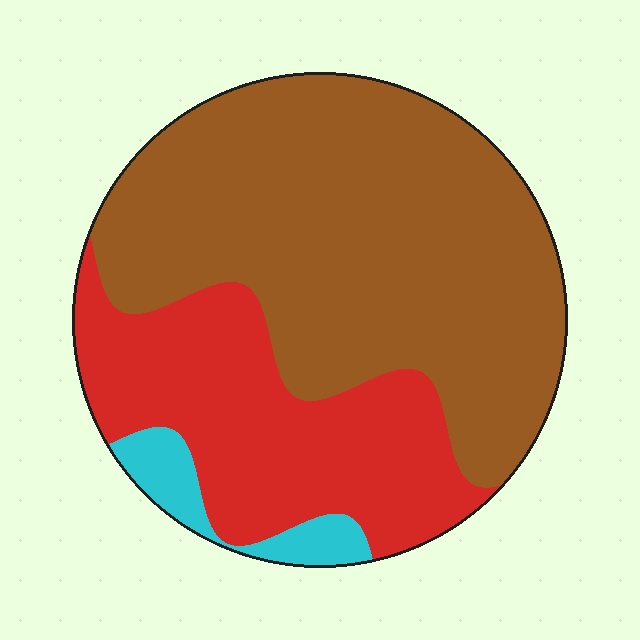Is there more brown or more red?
Brown.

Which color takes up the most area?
Brown, at roughly 60%.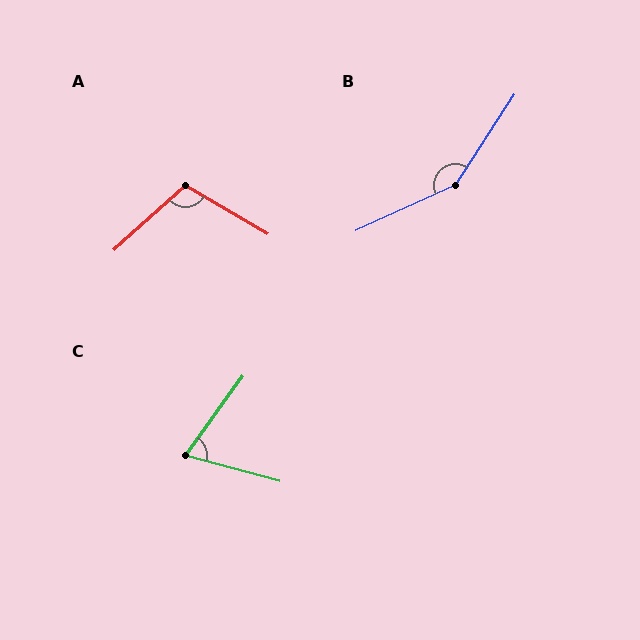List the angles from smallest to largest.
C (69°), A (108°), B (147°).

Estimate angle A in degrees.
Approximately 108 degrees.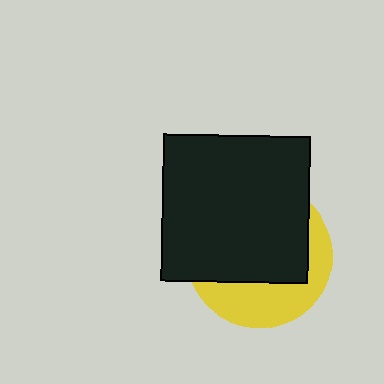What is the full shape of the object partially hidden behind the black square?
The partially hidden object is a yellow circle.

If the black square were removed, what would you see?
You would see the complete yellow circle.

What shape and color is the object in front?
The object in front is a black square.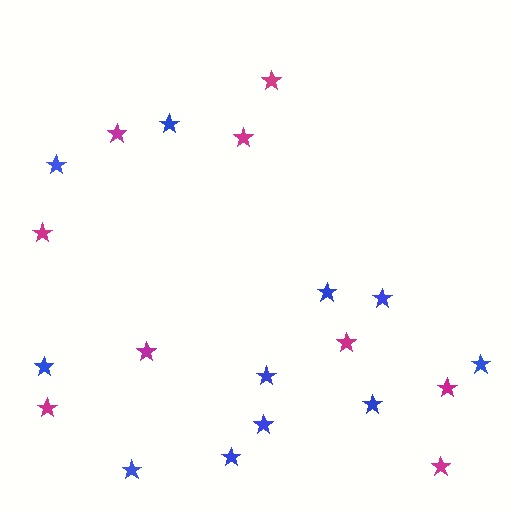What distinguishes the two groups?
There are 2 groups: one group of blue stars (11) and one group of magenta stars (9).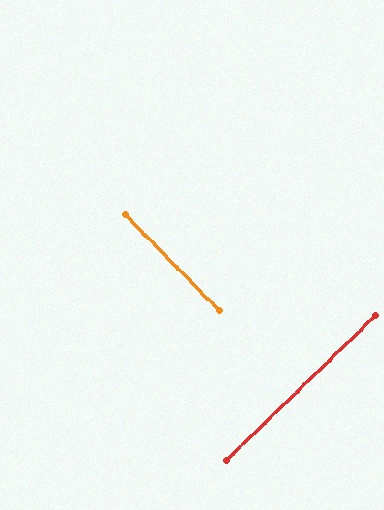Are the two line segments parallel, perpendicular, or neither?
Perpendicular — they meet at approximately 90°.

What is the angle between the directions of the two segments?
Approximately 90 degrees.